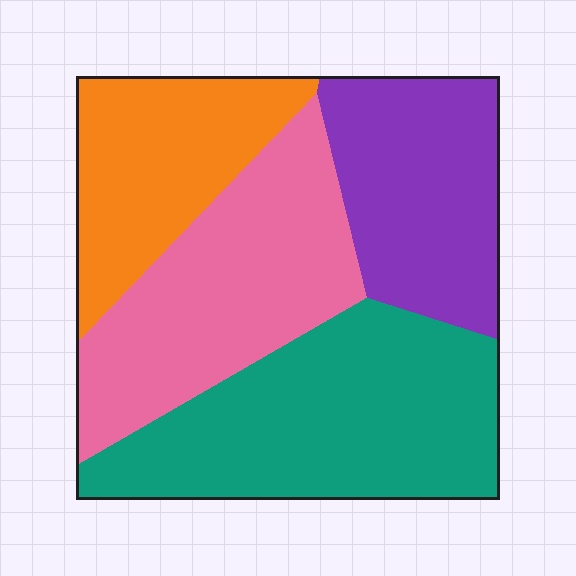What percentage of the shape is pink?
Pink covers 27% of the shape.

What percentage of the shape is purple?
Purple takes up about one fifth (1/5) of the shape.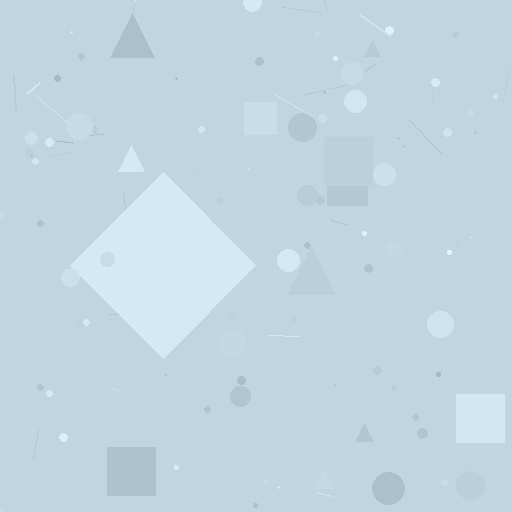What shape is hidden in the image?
A diamond is hidden in the image.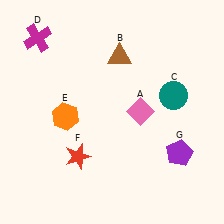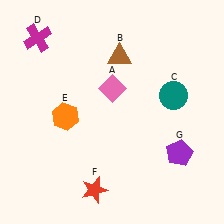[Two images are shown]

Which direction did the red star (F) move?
The red star (F) moved down.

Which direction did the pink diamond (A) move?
The pink diamond (A) moved left.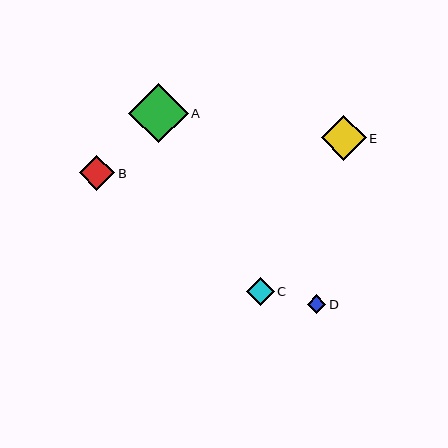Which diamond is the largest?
Diamond A is the largest with a size of approximately 60 pixels.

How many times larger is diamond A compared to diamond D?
Diamond A is approximately 3.2 times the size of diamond D.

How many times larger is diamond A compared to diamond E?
Diamond A is approximately 1.3 times the size of diamond E.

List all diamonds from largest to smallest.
From largest to smallest: A, E, B, C, D.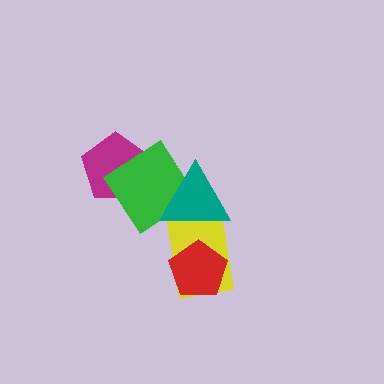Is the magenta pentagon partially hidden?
Yes, it is partially covered by another shape.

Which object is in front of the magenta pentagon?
The green diamond is in front of the magenta pentagon.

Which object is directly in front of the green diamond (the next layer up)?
The yellow rectangle is directly in front of the green diamond.